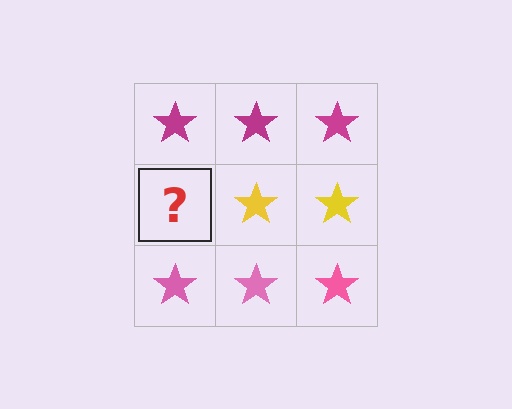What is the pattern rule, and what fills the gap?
The rule is that each row has a consistent color. The gap should be filled with a yellow star.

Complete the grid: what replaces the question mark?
The question mark should be replaced with a yellow star.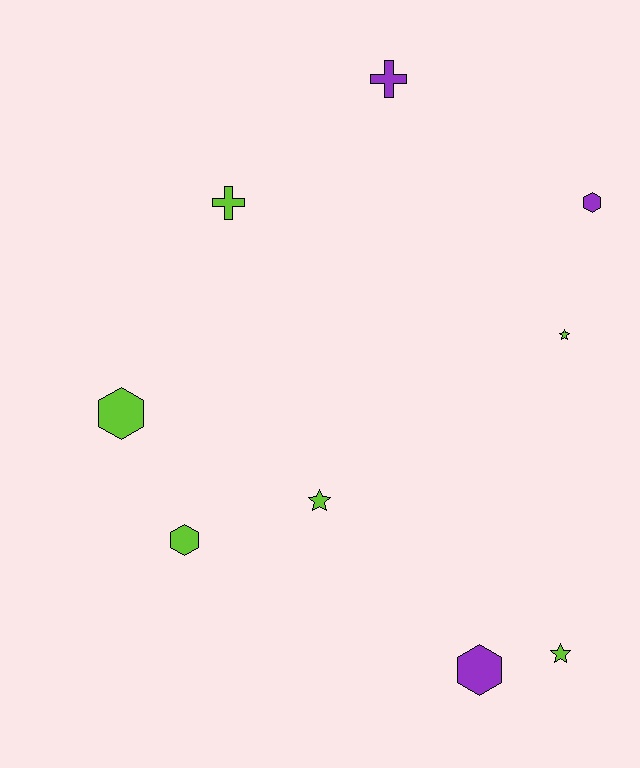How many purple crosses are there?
There is 1 purple cross.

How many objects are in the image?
There are 9 objects.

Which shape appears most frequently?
Hexagon, with 4 objects.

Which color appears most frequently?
Lime, with 6 objects.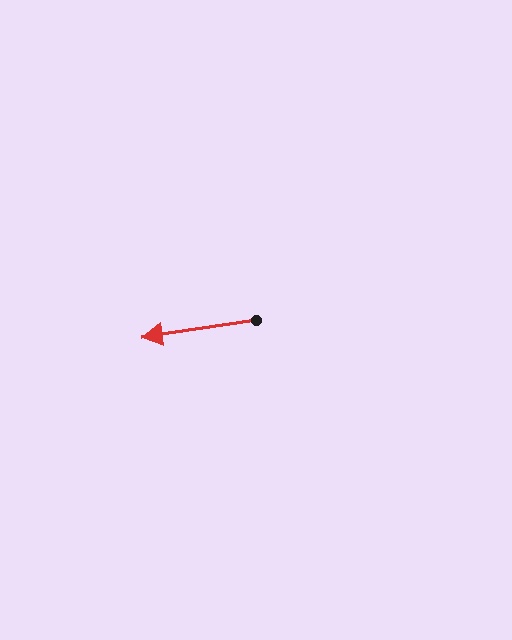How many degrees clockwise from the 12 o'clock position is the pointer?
Approximately 262 degrees.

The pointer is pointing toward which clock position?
Roughly 9 o'clock.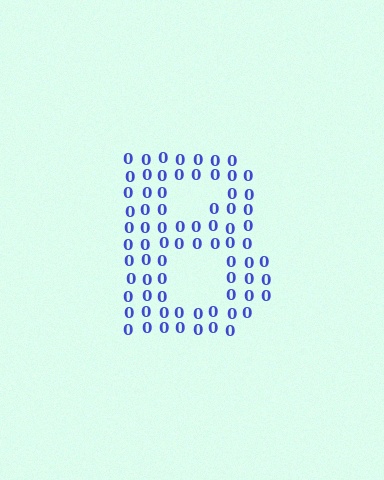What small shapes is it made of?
It is made of small digit 0's.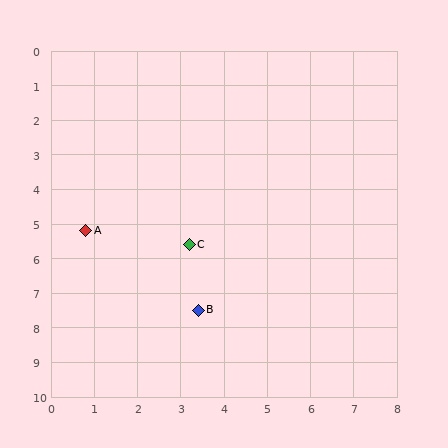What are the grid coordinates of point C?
Point C is at approximately (3.2, 5.6).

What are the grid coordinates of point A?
Point A is at approximately (0.8, 5.2).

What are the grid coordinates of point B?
Point B is at approximately (3.4, 7.5).